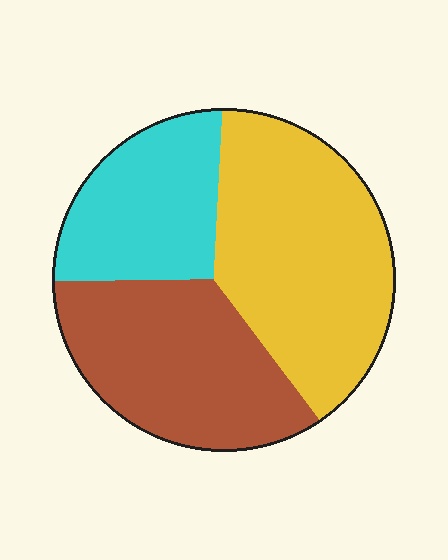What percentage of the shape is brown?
Brown covers around 35% of the shape.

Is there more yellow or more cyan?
Yellow.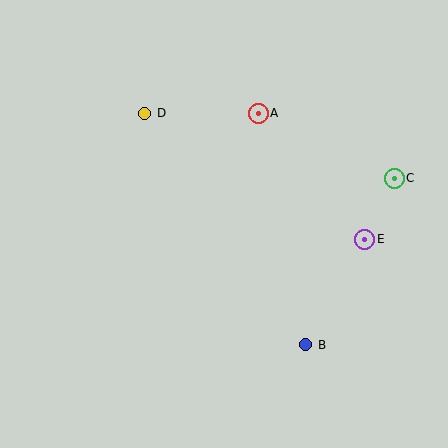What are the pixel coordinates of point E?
Point E is at (365, 239).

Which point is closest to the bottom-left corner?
Point B is closest to the bottom-left corner.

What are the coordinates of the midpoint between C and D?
The midpoint between C and D is at (269, 146).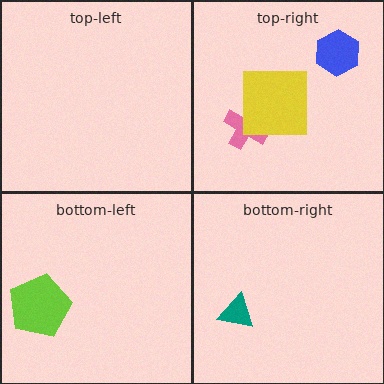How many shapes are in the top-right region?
3.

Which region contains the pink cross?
The top-right region.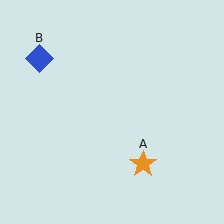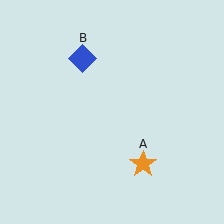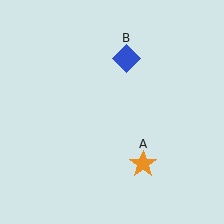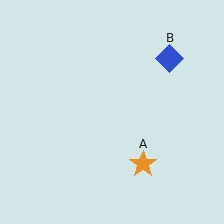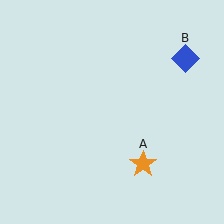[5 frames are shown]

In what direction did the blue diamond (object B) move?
The blue diamond (object B) moved right.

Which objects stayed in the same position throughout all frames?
Orange star (object A) remained stationary.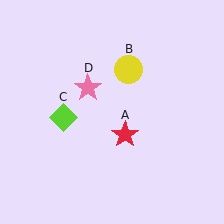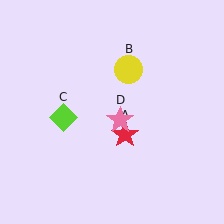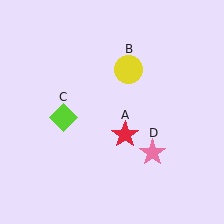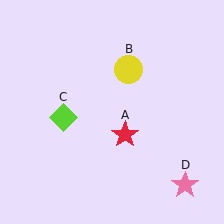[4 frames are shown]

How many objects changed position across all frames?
1 object changed position: pink star (object D).